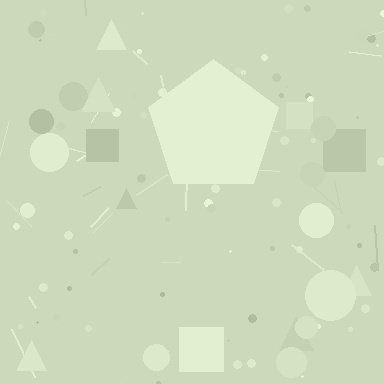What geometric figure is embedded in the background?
A pentagon is embedded in the background.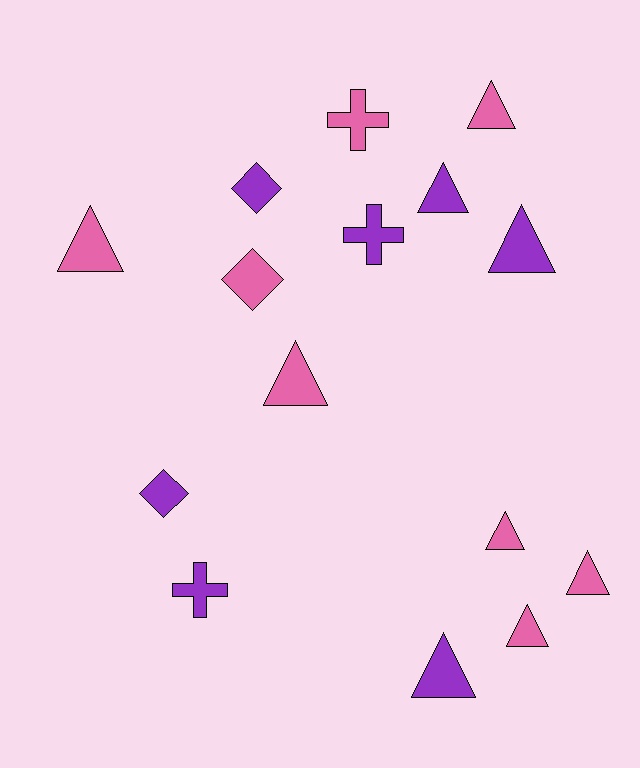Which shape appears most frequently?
Triangle, with 9 objects.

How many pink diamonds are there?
There is 1 pink diamond.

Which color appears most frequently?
Pink, with 8 objects.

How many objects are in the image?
There are 15 objects.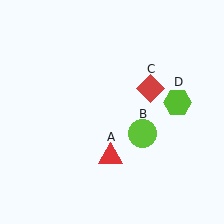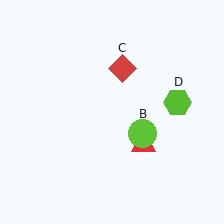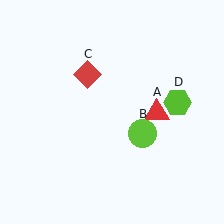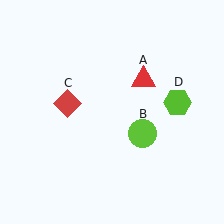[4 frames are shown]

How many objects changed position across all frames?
2 objects changed position: red triangle (object A), red diamond (object C).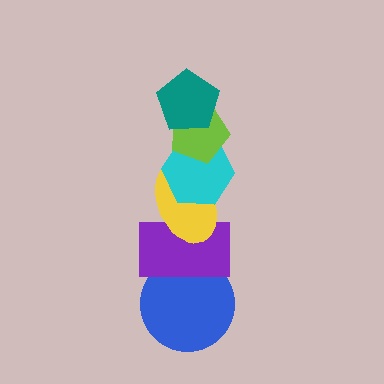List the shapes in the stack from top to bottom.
From top to bottom: the teal pentagon, the lime pentagon, the cyan hexagon, the yellow ellipse, the purple rectangle, the blue circle.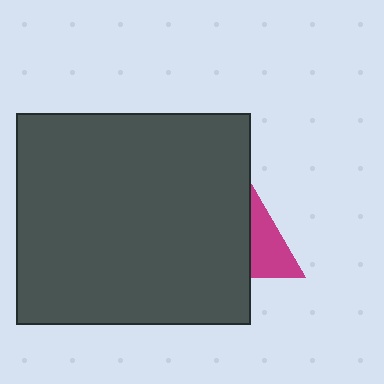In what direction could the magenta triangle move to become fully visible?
The magenta triangle could move right. That would shift it out from behind the dark gray rectangle entirely.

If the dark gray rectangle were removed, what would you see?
You would see the complete magenta triangle.